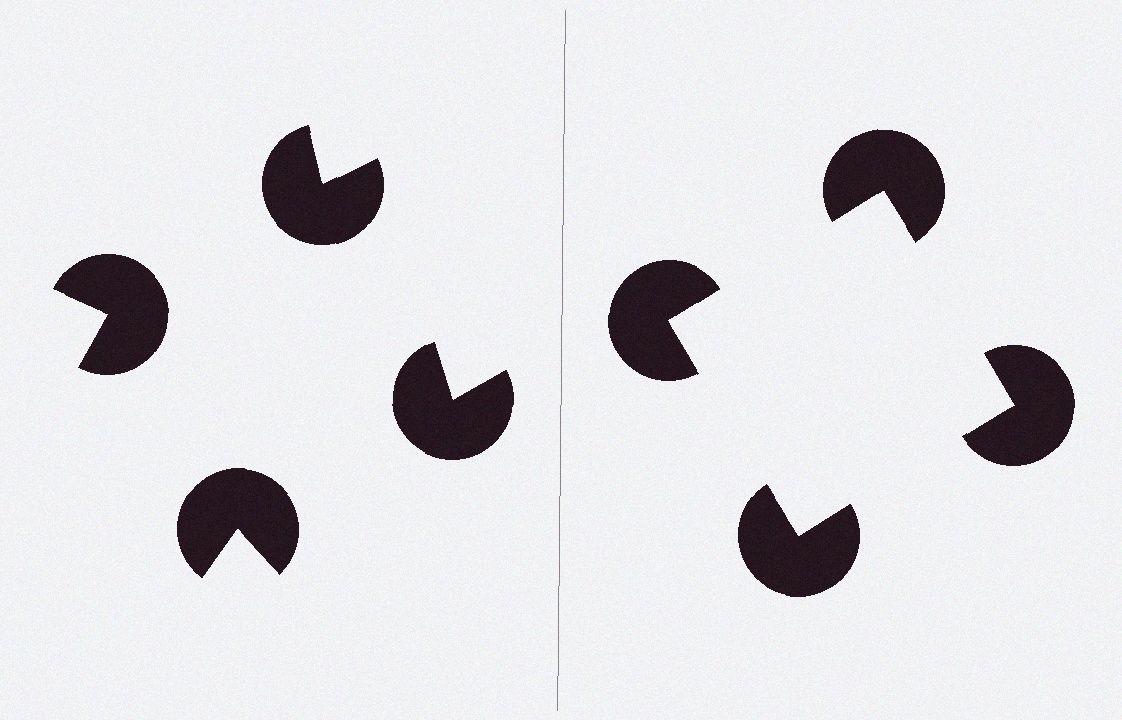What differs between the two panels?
The pac-man discs are positioned identically on both sides; only the wedge orientations differ. On the right they align to a square; on the left they are misaligned.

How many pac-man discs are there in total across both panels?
8 — 4 on each side.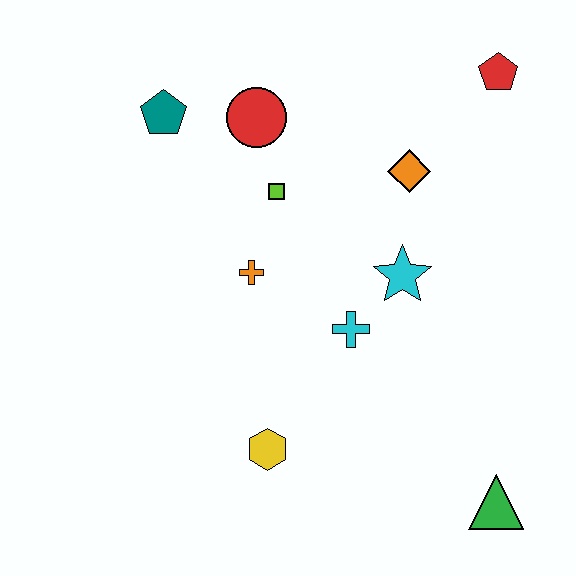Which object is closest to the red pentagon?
The orange diamond is closest to the red pentagon.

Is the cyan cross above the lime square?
No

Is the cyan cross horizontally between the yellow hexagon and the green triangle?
Yes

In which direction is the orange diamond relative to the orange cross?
The orange diamond is to the right of the orange cross.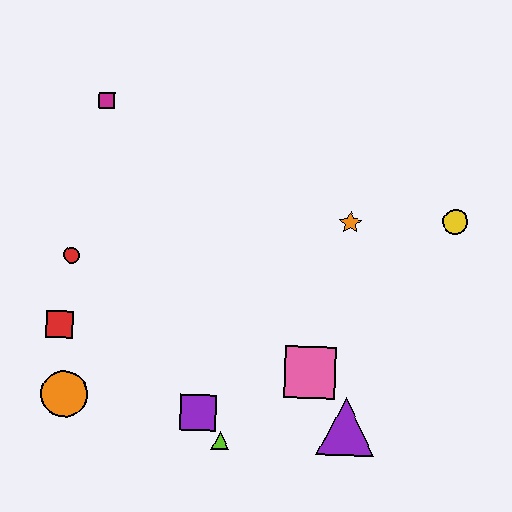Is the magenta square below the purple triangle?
No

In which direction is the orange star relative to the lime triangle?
The orange star is above the lime triangle.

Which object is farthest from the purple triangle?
The magenta square is farthest from the purple triangle.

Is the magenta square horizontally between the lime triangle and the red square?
Yes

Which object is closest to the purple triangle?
The pink square is closest to the purple triangle.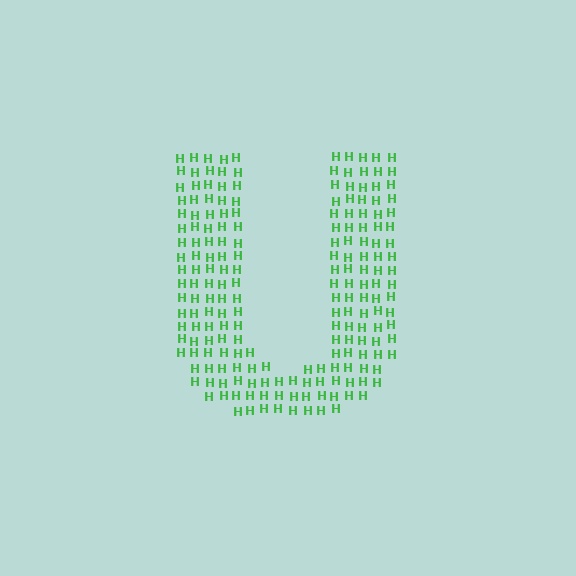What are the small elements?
The small elements are letter H's.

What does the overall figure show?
The overall figure shows the letter U.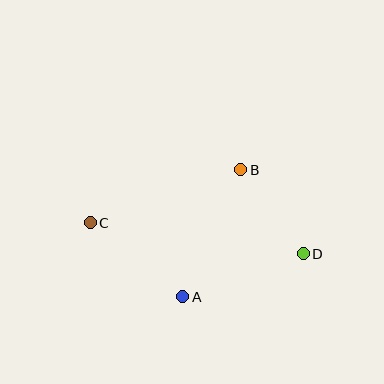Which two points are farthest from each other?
Points C and D are farthest from each other.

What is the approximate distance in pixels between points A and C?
The distance between A and C is approximately 119 pixels.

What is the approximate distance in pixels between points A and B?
The distance between A and B is approximately 139 pixels.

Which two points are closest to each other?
Points B and D are closest to each other.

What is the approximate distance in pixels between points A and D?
The distance between A and D is approximately 128 pixels.